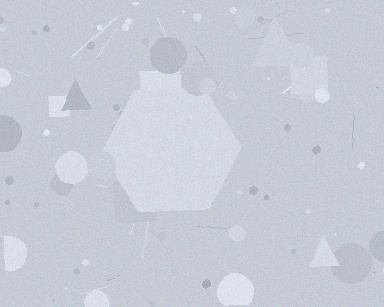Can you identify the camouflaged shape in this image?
The camouflaged shape is a hexagon.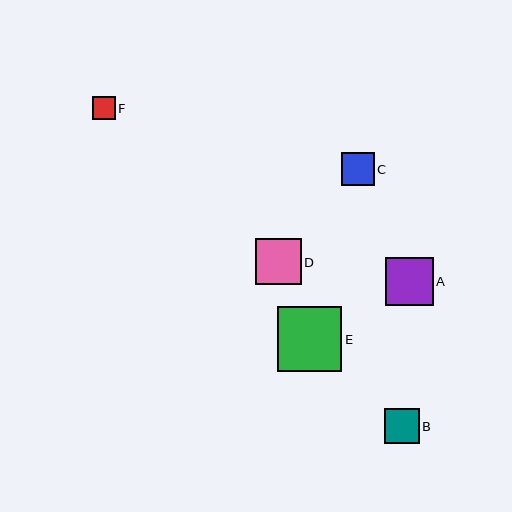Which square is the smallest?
Square F is the smallest with a size of approximately 23 pixels.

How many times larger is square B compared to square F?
Square B is approximately 1.5 times the size of square F.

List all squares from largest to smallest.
From largest to smallest: E, A, D, B, C, F.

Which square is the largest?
Square E is the largest with a size of approximately 64 pixels.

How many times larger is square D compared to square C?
Square D is approximately 1.4 times the size of square C.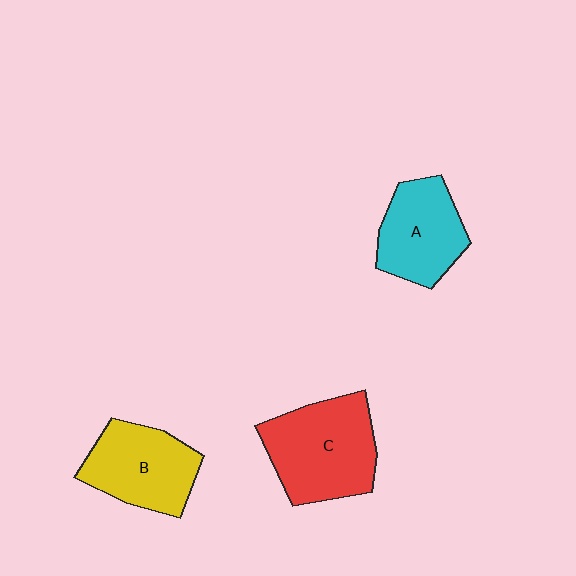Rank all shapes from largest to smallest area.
From largest to smallest: C (red), B (yellow), A (cyan).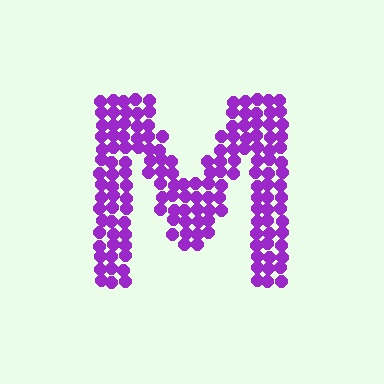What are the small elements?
The small elements are circles.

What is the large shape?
The large shape is the letter M.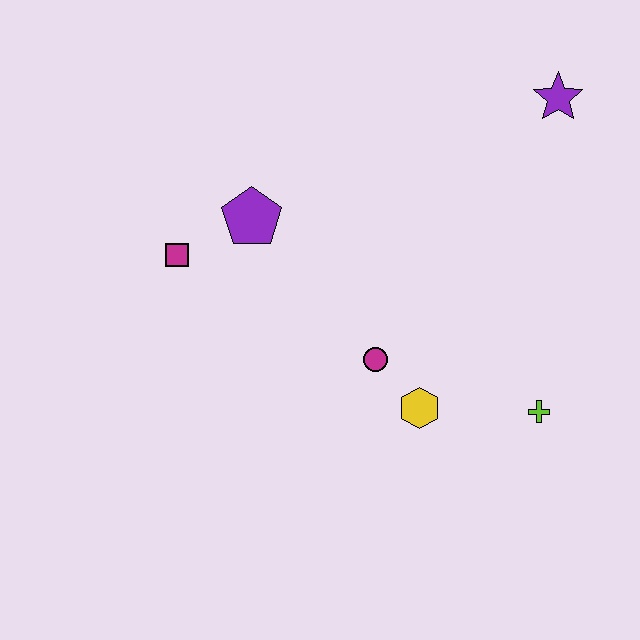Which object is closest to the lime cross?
The yellow hexagon is closest to the lime cross.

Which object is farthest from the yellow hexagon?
The purple star is farthest from the yellow hexagon.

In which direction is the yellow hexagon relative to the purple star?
The yellow hexagon is below the purple star.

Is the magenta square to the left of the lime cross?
Yes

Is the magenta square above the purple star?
No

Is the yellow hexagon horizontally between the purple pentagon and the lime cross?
Yes